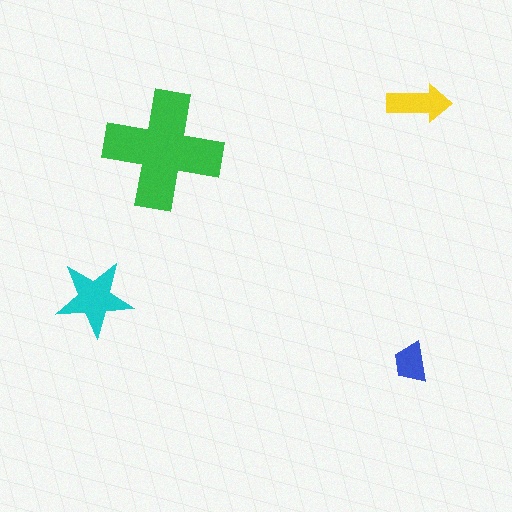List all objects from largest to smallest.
The green cross, the cyan star, the yellow arrow, the blue trapezoid.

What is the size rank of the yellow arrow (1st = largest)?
3rd.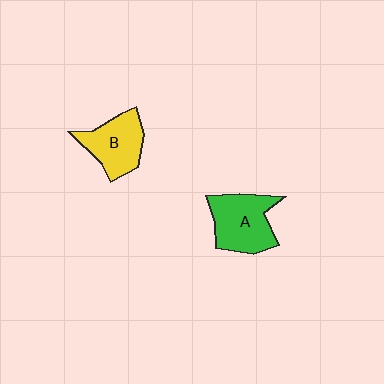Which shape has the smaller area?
Shape B (yellow).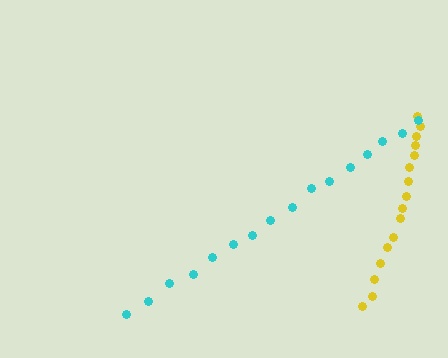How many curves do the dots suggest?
There are 2 distinct paths.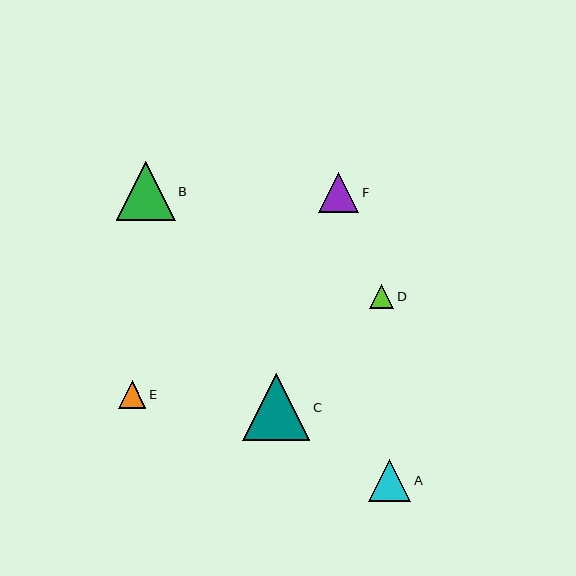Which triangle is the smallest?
Triangle D is the smallest with a size of approximately 24 pixels.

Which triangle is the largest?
Triangle C is the largest with a size of approximately 67 pixels.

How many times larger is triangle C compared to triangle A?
Triangle C is approximately 1.6 times the size of triangle A.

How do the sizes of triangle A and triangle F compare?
Triangle A and triangle F are approximately the same size.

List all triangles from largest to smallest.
From largest to smallest: C, B, A, F, E, D.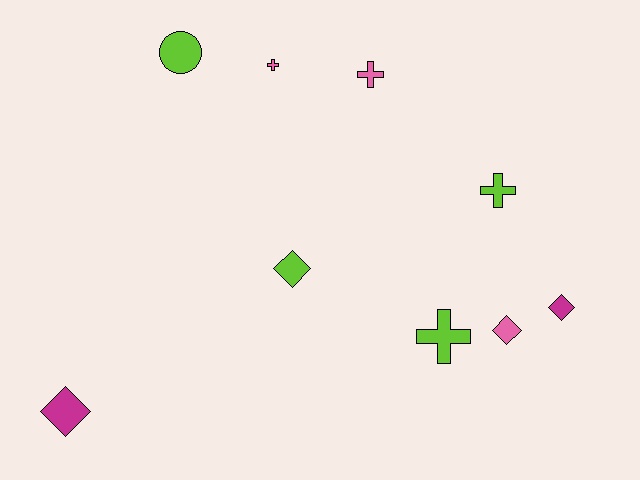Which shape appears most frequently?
Diamond, with 4 objects.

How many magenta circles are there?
There are no magenta circles.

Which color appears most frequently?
Lime, with 4 objects.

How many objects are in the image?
There are 9 objects.